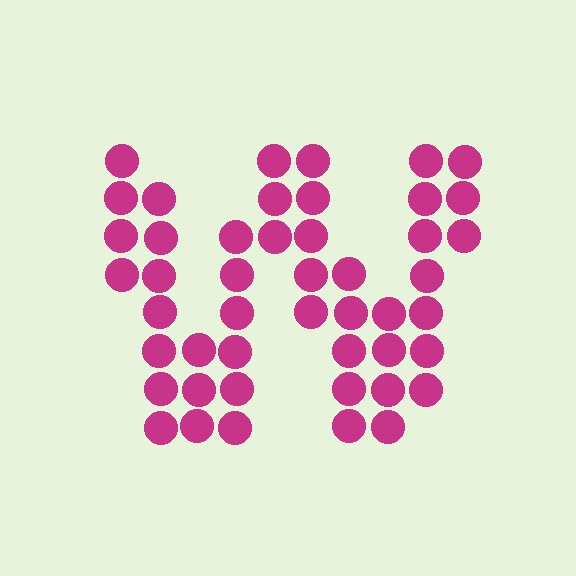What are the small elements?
The small elements are circles.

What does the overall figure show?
The overall figure shows the letter W.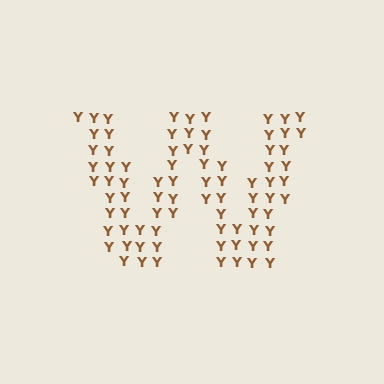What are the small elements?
The small elements are letter Y's.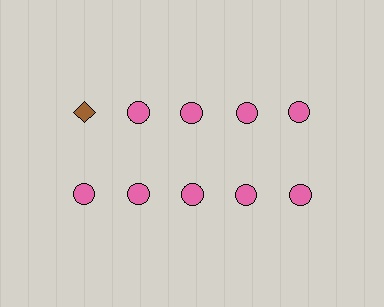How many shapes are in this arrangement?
There are 10 shapes arranged in a grid pattern.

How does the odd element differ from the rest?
It differs in both color (brown instead of pink) and shape (diamond instead of circle).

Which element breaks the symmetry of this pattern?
The brown diamond in the top row, leftmost column breaks the symmetry. All other shapes are pink circles.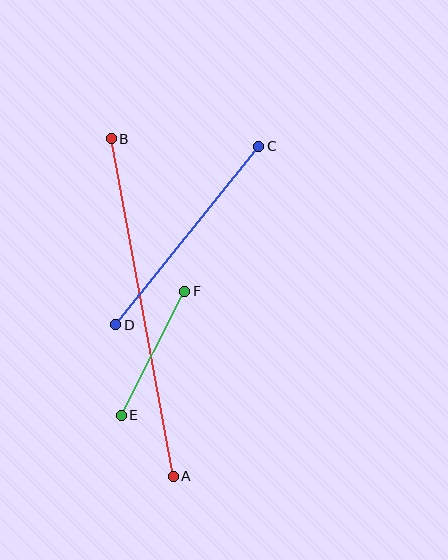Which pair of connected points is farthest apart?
Points A and B are farthest apart.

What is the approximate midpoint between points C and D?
The midpoint is at approximately (187, 235) pixels.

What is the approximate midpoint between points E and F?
The midpoint is at approximately (153, 353) pixels.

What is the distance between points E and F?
The distance is approximately 139 pixels.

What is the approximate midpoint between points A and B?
The midpoint is at approximately (142, 307) pixels.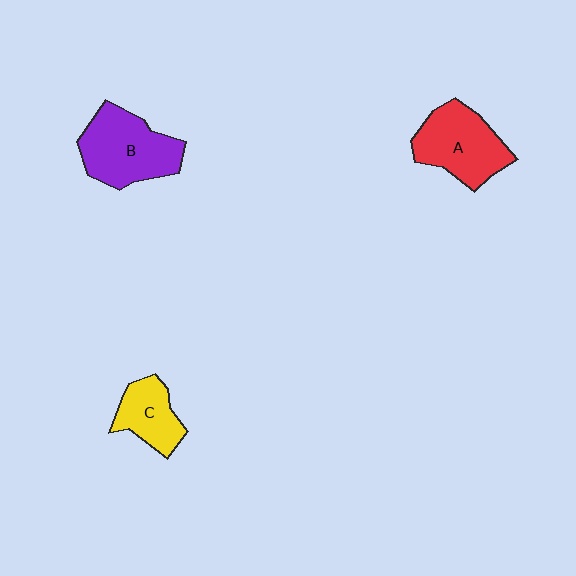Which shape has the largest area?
Shape B (purple).